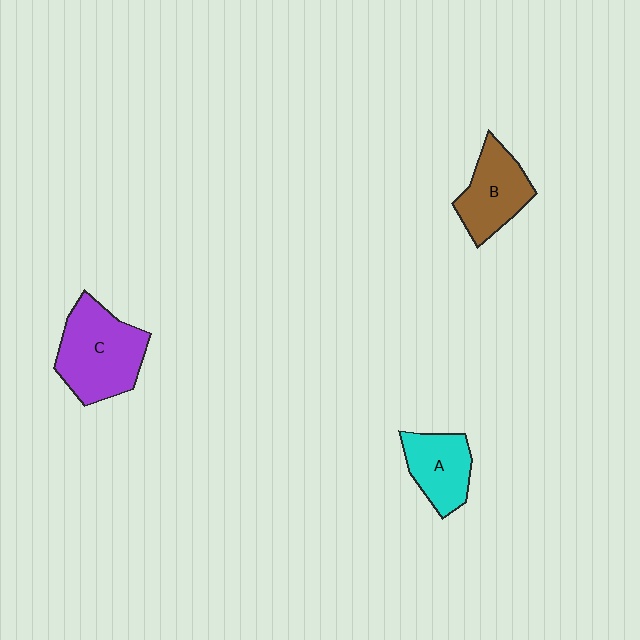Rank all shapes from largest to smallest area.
From largest to smallest: C (purple), B (brown), A (cyan).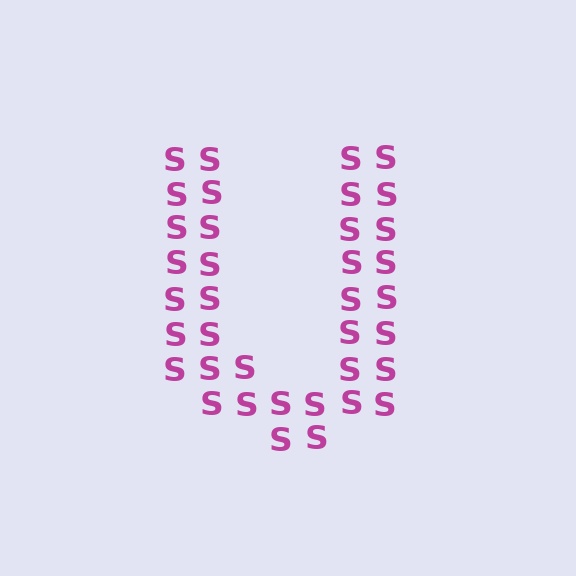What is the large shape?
The large shape is the letter U.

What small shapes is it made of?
It is made of small letter S's.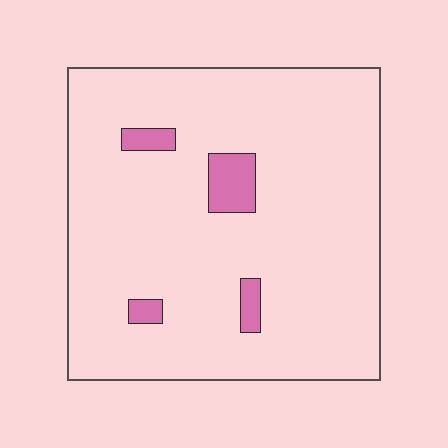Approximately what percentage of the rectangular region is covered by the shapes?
Approximately 5%.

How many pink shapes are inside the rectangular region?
4.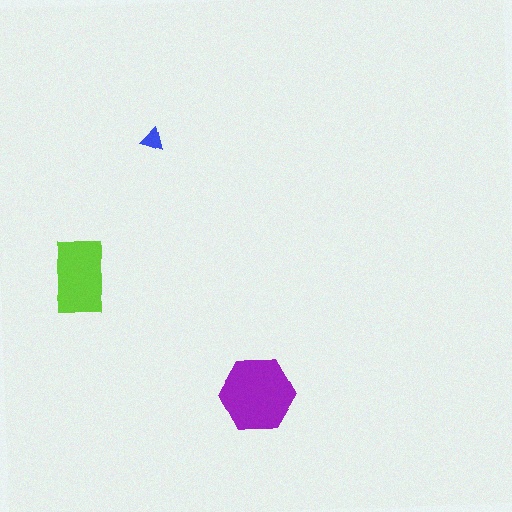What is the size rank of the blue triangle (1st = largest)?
3rd.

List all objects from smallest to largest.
The blue triangle, the lime rectangle, the purple hexagon.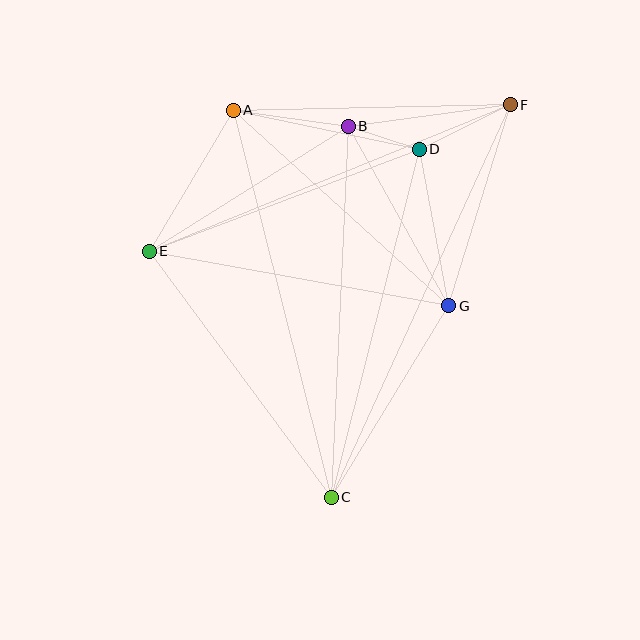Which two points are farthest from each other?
Points C and F are farthest from each other.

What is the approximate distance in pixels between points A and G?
The distance between A and G is approximately 291 pixels.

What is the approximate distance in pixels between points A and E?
The distance between A and E is approximately 165 pixels.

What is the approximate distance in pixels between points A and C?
The distance between A and C is approximately 399 pixels.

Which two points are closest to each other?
Points B and D are closest to each other.